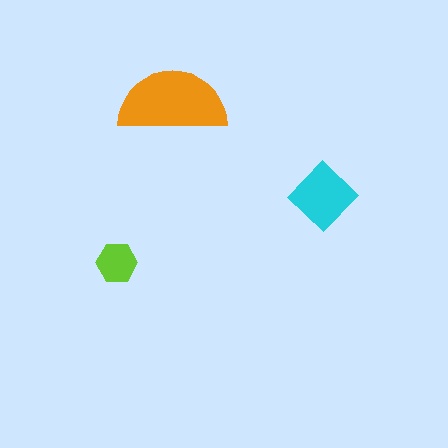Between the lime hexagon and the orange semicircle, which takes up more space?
The orange semicircle.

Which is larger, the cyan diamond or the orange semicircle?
The orange semicircle.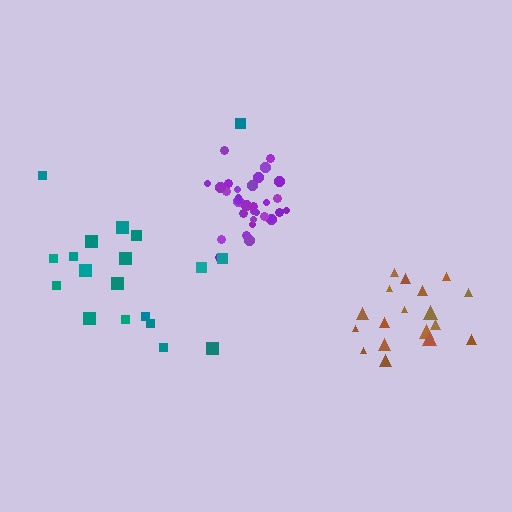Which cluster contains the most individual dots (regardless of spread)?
Purple (33).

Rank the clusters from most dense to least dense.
purple, brown, teal.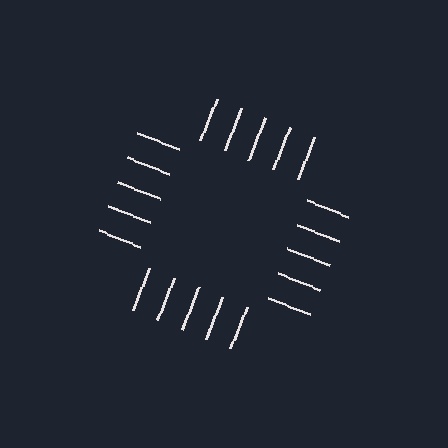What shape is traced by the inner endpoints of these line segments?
An illusory square — the line segments terminate on its edges but no continuous stroke is drawn.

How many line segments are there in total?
20 — 5 along each of the 4 edges.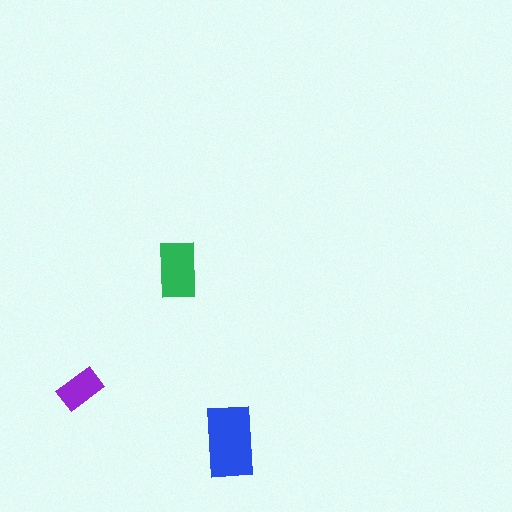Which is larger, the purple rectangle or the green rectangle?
The green one.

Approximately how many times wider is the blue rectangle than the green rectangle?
About 1.5 times wider.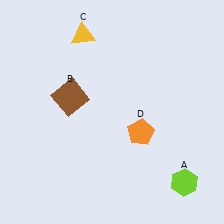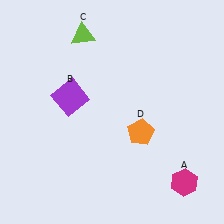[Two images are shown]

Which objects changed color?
A changed from lime to magenta. B changed from brown to purple. C changed from yellow to lime.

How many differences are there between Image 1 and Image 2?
There are 3 differences between the two images.